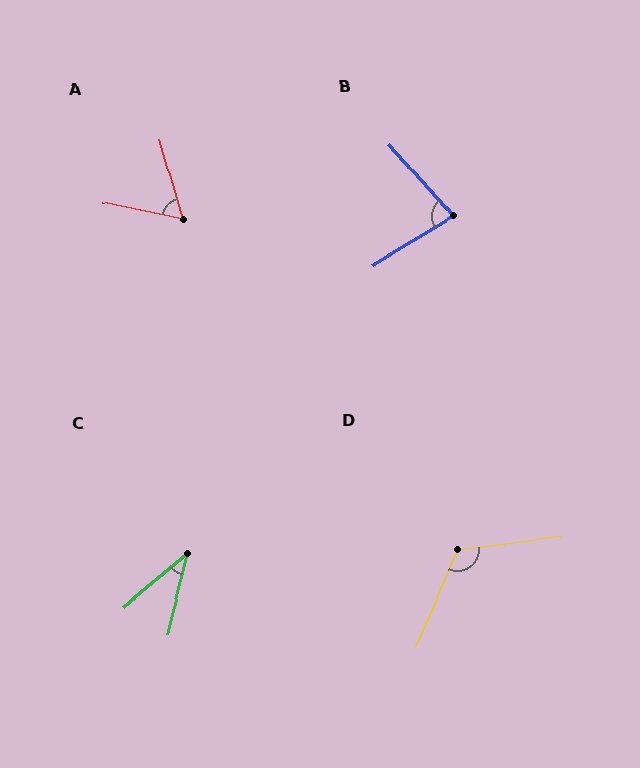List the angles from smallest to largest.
C (35°), A (63°), B (80°), D (121°).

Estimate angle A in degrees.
Approximately 63 degrees.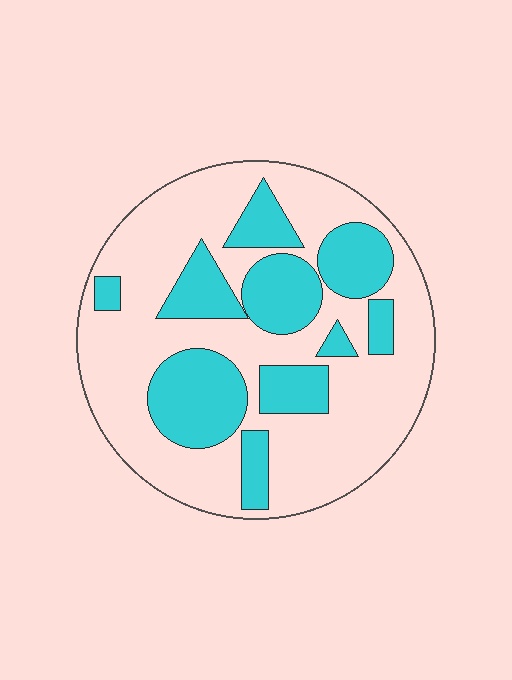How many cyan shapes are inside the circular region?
10.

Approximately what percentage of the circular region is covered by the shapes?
Approximately 35%.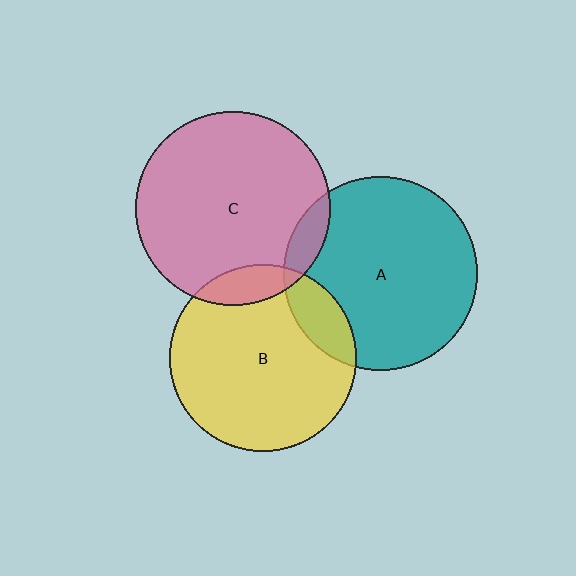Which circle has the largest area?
Circle C (pink).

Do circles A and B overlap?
Yes.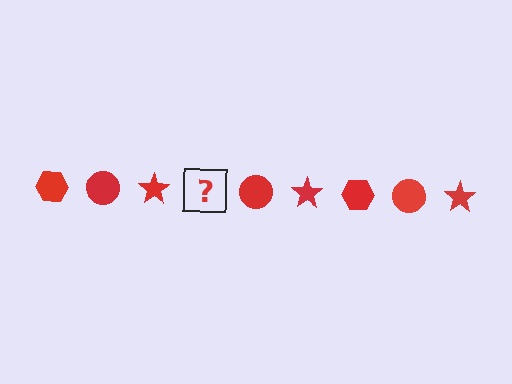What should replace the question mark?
The question mark should be replaced with a red hexagon.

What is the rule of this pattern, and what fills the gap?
The rule is that the pattern cycles through hexagon, circle, star shapes in red. The gap should be filled with a red hexagon.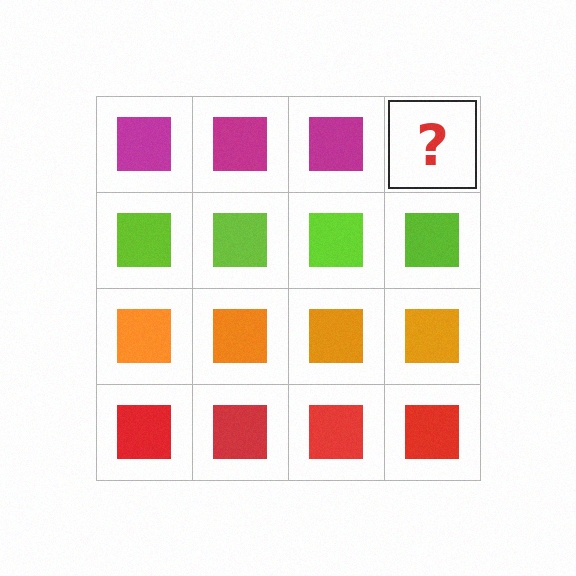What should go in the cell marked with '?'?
The missing cell should contain a magenta square.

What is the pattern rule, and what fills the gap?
The rule is that each row has a consistent color. The gap should be filled with a magenta square.